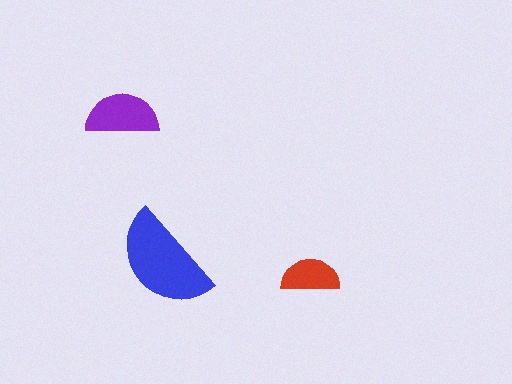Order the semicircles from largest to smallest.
the blue one, the purple one, the red one.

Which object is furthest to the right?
The red semicircle is rightmost.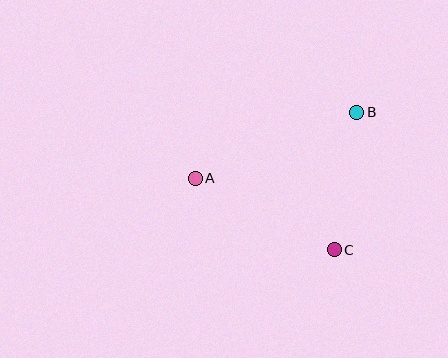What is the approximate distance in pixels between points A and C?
The distance between A and C is approximately 157 pixels.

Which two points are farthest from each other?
Points A and B are farthest from each other.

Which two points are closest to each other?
Points B and C are closest to each other.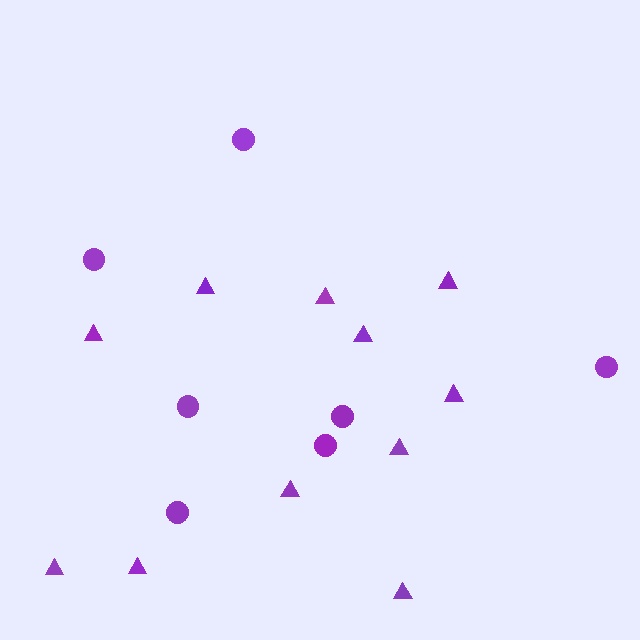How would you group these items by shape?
There are 2 groups: one group of circles (7) and one group of triangles (11).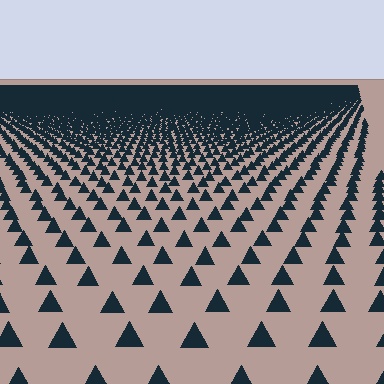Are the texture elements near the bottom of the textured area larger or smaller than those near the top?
Larger. Near the bottom, elements are closer to the viewer and appear at a bigger on-screen size.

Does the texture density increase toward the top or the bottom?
Density increases toward the top.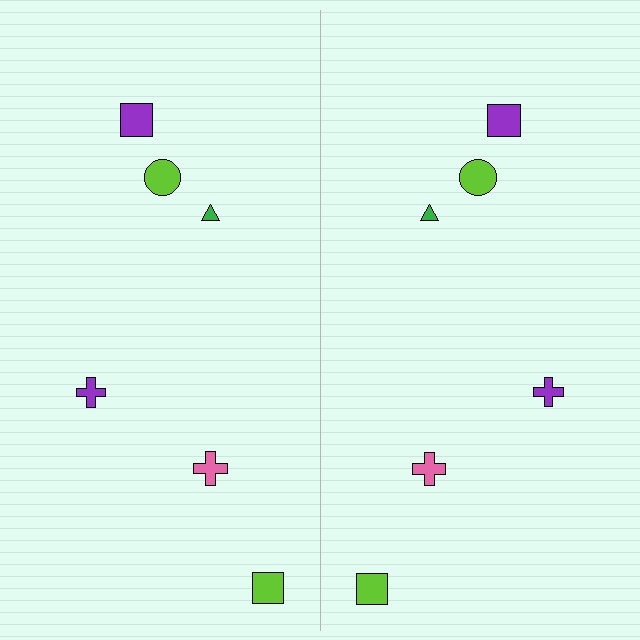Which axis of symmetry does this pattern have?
The pattern has a vertical axis of symmetry running through the center of the image.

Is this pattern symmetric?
Yes, this pattern has bilateral (reflection) symmetry.